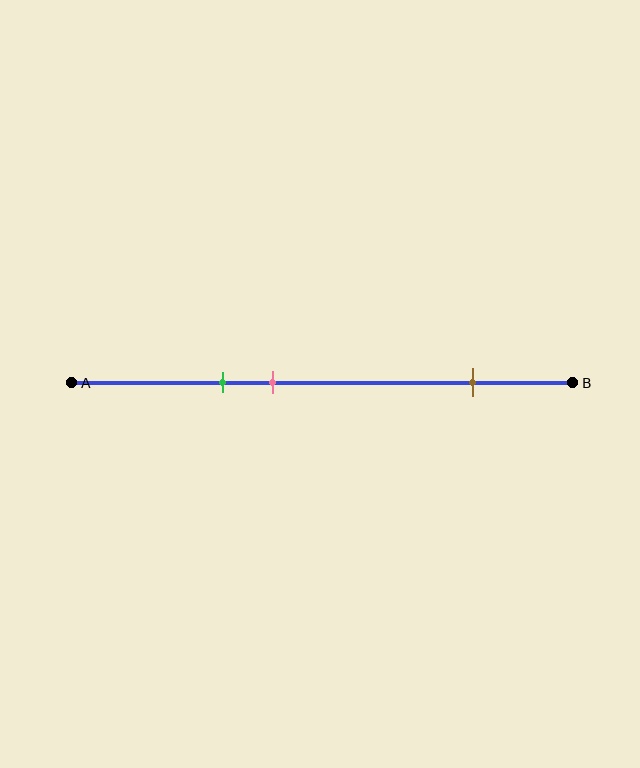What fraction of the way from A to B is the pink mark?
The pink mark is approximately 40% (0.4) of the way from A to B.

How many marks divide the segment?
There are 3 marks dividing the segment.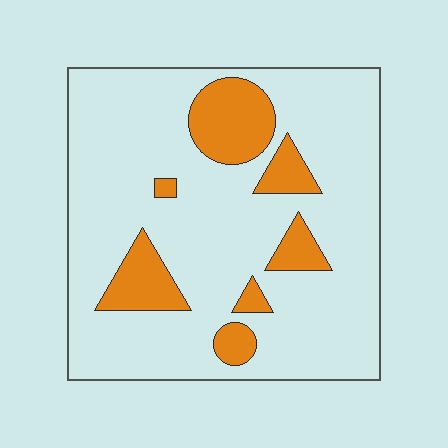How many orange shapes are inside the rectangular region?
7.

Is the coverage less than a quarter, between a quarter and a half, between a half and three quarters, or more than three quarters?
Less than a quarter.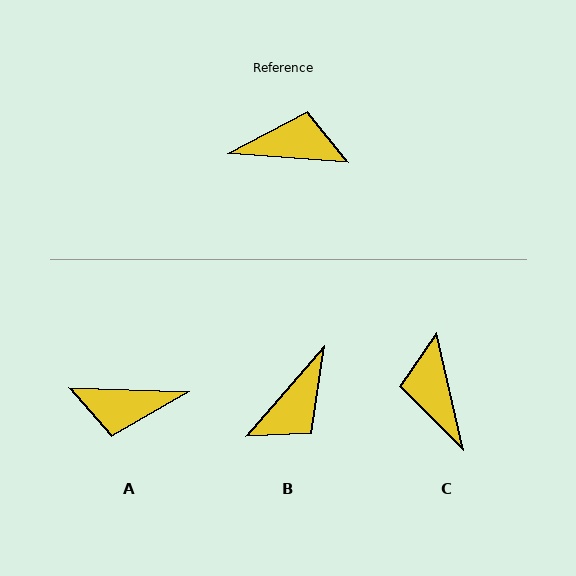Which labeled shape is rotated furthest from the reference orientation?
A, about 178 degrees away.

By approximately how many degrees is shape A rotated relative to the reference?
Approximately 178 degrees clockwise.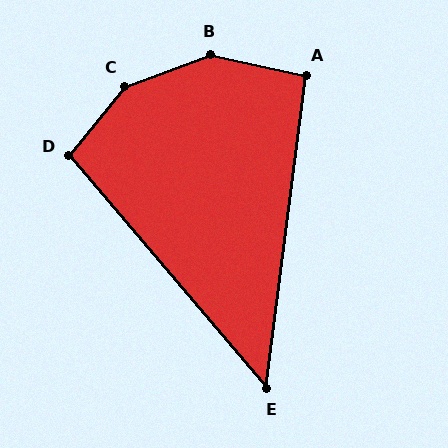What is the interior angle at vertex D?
Approximately 101 degrees (obtuse).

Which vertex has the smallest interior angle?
E, at approximately 48 degrees.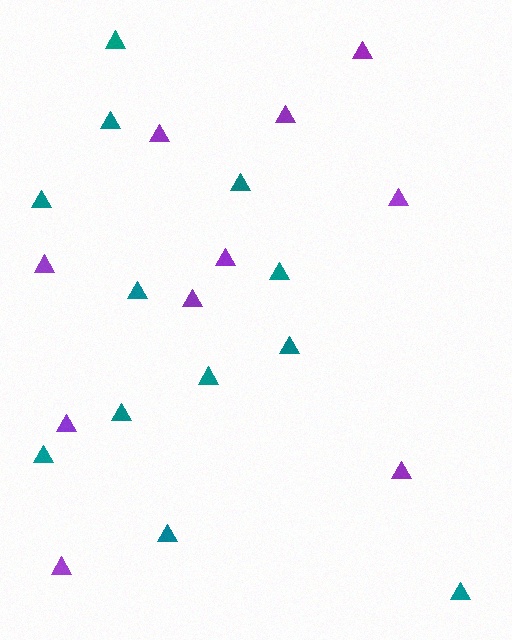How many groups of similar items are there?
There are 2 groups: one group of purple triangles (10) and one group of teal triangles (12).